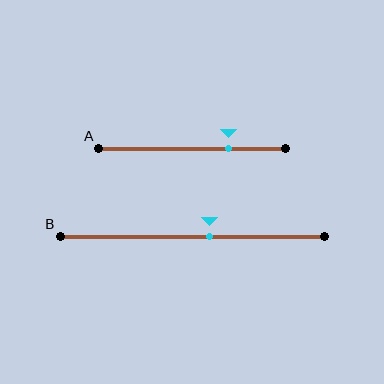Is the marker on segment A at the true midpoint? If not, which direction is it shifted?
No, the marker on segment A is shifted to the right by about 20% of the segment length.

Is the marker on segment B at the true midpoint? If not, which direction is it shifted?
No, the marker on segment B is shifted to the right by about 7% of the segment length.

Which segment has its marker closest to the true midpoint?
Segment B has its marker closest to the true midpoint.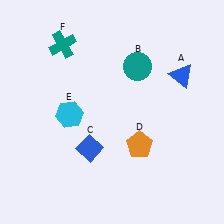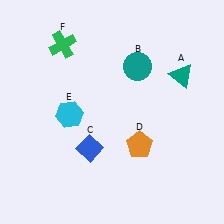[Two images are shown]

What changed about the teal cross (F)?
In Image 1, F is teal. In Image 2, it changed to green.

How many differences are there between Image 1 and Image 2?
There are 2 differences between the two images.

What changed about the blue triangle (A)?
In Image 1, A is blue. In Image 2, it changed to teal.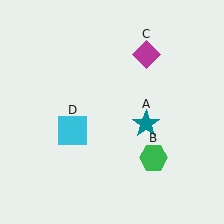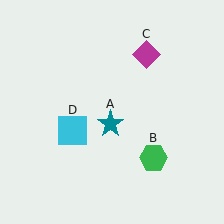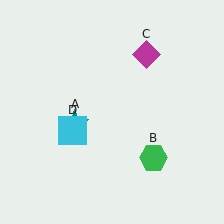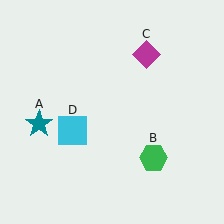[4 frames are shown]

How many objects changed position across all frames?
1 object changed position: teal star (object A).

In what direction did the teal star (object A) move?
The teal star (object A) moved left.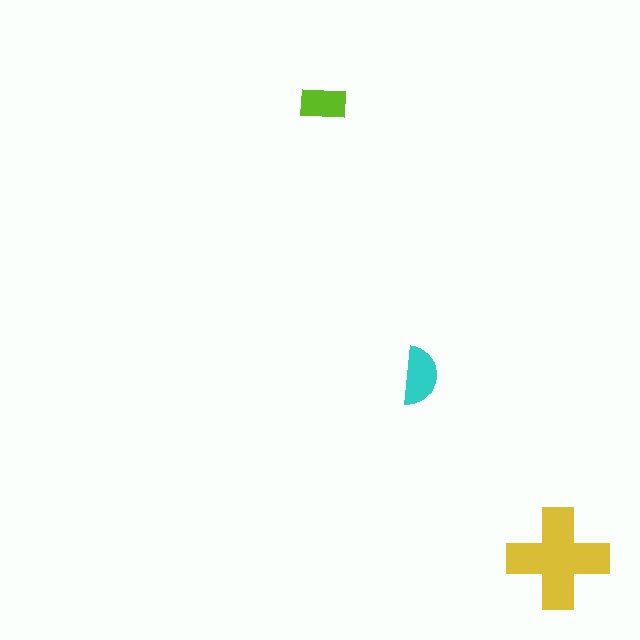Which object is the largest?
The yellow cross.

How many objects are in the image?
There are 3 objects in the image.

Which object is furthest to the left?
The lime rectangle is leftmost.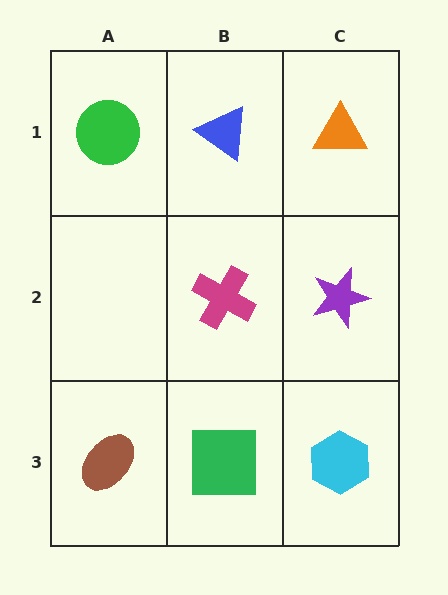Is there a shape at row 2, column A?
No, that cell is empty.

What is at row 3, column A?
A brown ellipse.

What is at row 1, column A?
A green circle.